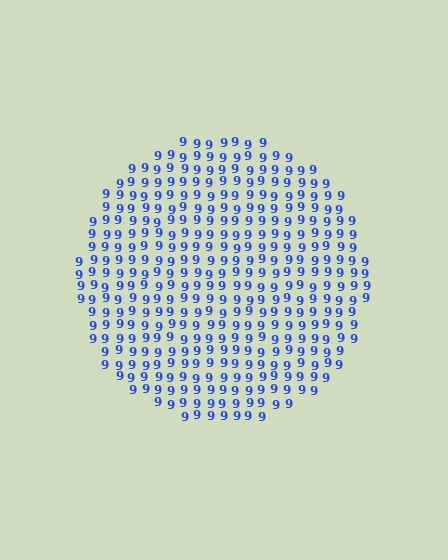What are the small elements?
The small elements are digit 9's.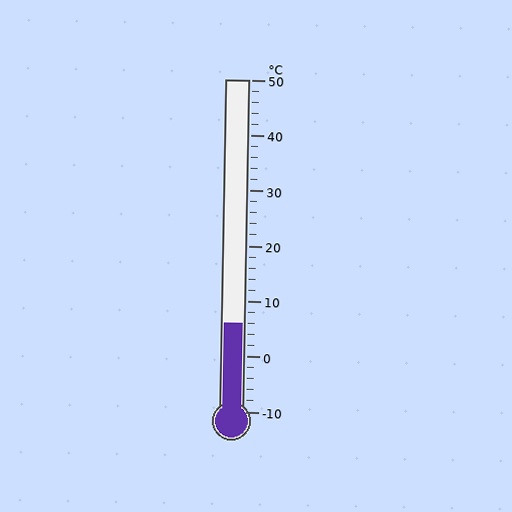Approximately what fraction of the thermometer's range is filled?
The thermometer is filled to approximately 25% of its range.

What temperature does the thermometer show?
The thermometer shows approximately 6°C.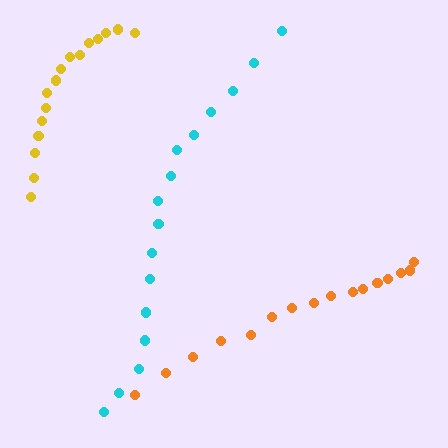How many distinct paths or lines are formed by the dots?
There are 3 distinct paths.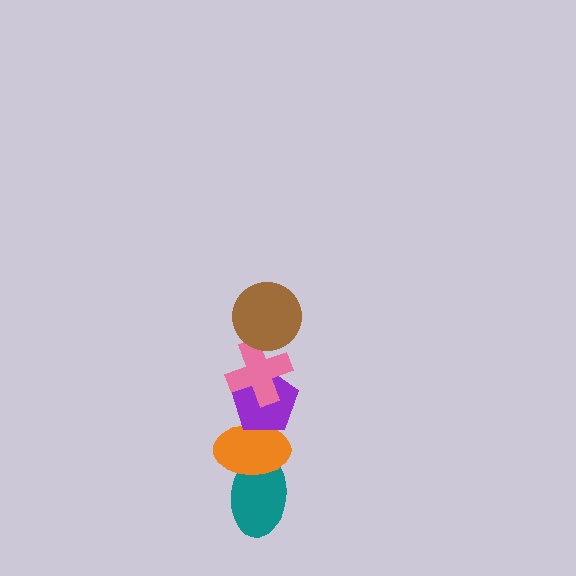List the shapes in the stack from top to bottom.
From top to bottom: the brown circle, the pink cross, the purple pentagon, the orange ellipse, the teal ellipse.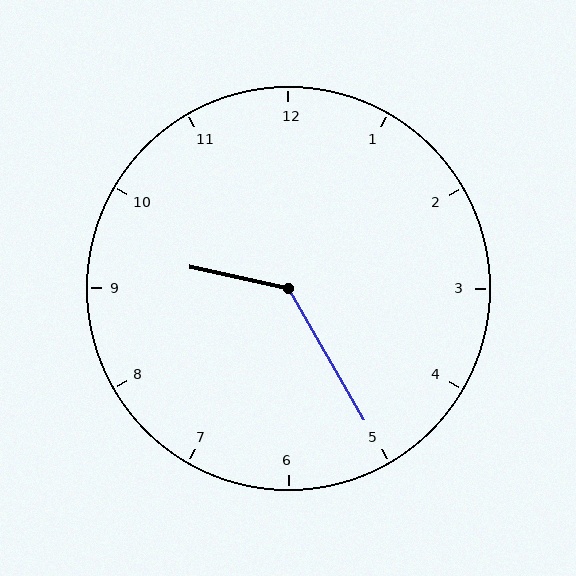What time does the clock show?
9:25.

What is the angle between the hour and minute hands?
Approximately 132 degrees.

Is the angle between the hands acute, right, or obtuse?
It is obtuse.